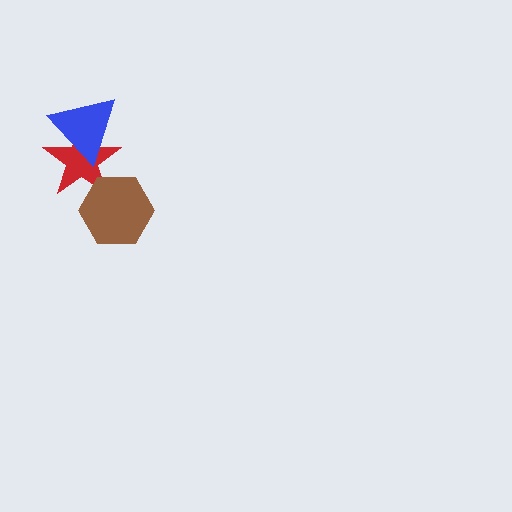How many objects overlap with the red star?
2 objects overlap with the red star.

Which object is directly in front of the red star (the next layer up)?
The blue triangle is directly in front of the red star.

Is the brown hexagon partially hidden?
No, no other shape covers it.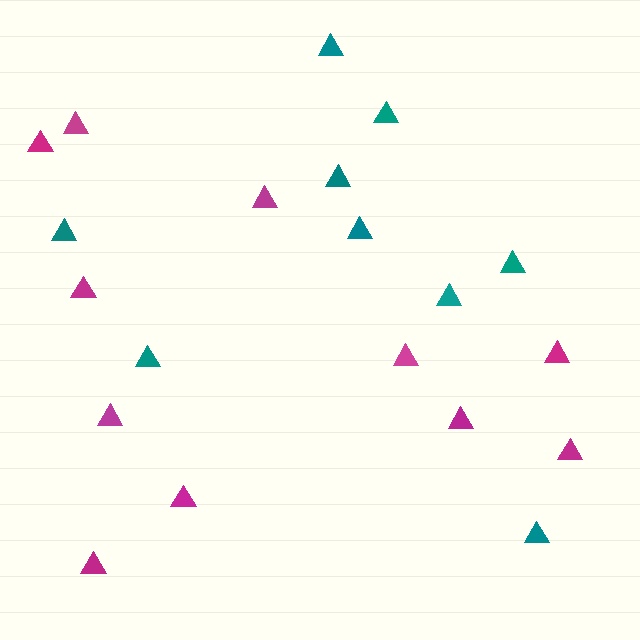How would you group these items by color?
There are 2 groups: one group of magenta triangles (11) and one group of teal triangles (9).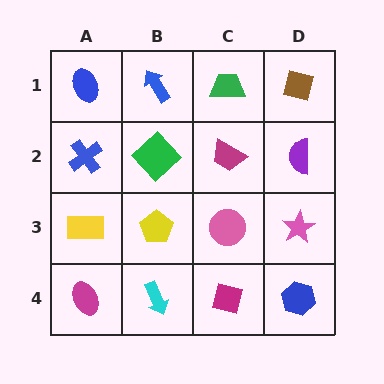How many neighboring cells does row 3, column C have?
4.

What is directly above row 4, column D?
A pink star.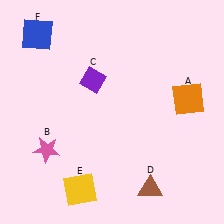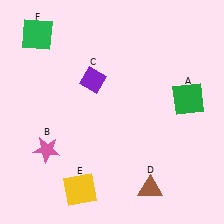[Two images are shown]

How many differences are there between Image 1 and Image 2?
There are 2 differences between the two images.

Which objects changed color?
A changed from orange to green. F changed from blue to green.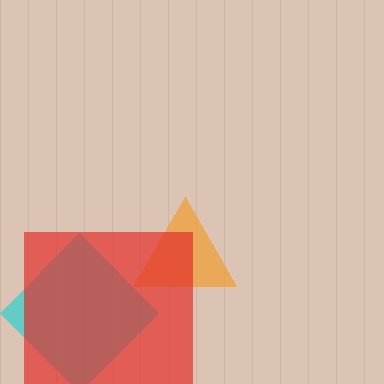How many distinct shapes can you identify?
There are 3 distinct shapes: an orange triangle, a cyan diamond, a red square.